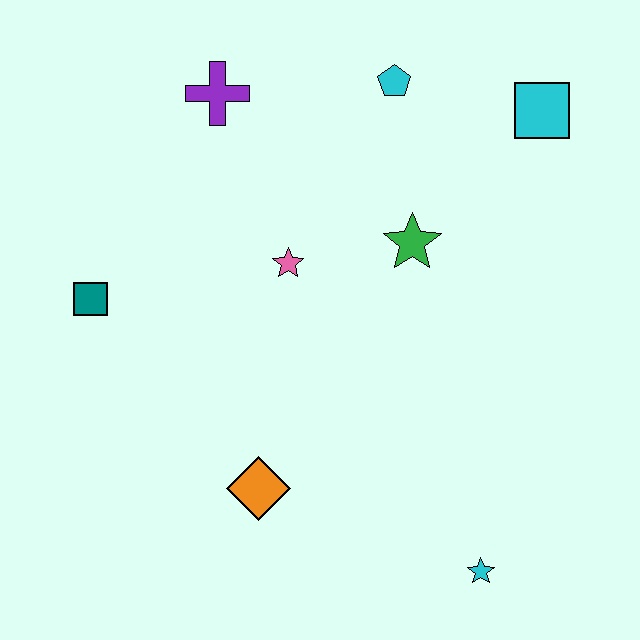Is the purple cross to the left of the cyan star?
Yes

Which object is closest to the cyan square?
The cyan pentagon is closest to the cyan square.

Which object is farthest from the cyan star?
The purple cross is farthest from the cyan star.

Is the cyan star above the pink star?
No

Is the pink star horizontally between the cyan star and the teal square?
Yes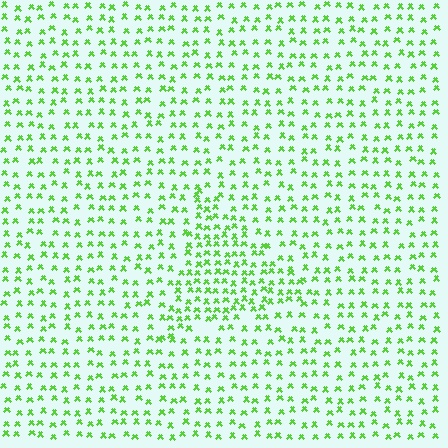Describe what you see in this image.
The image contains small lime elements arranged at two different densities. A triangle-shaped region is visible where the elements are more densely packed than the surrounding area.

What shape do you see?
I see a triangle.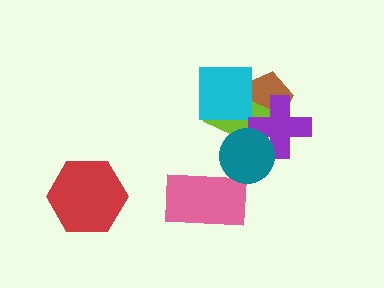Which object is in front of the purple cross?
The teal circle is in front of the purple cross.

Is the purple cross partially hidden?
Yes, it is partially covered by another shape.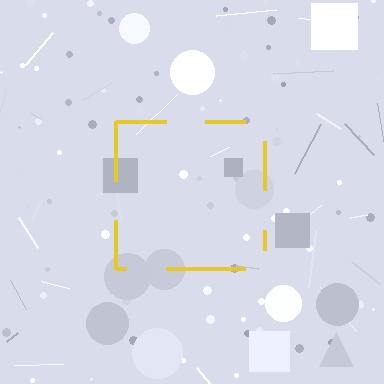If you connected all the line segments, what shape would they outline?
They would outline a square.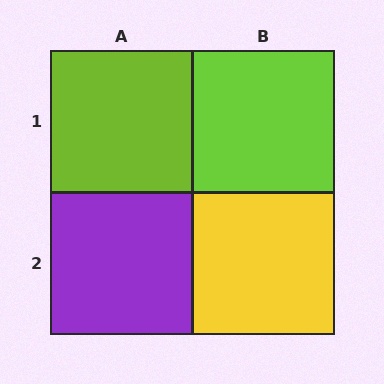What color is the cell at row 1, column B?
Lime.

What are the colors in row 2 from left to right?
Purple, yellow.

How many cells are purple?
1 cell is purple.